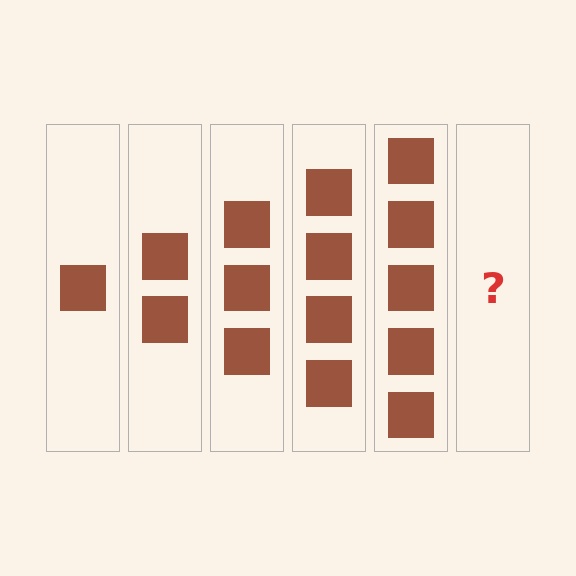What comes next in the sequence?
The next element should be 6 squares.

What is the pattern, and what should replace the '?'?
The pattern is that each step adds one more square. The '?' should be 6 squares.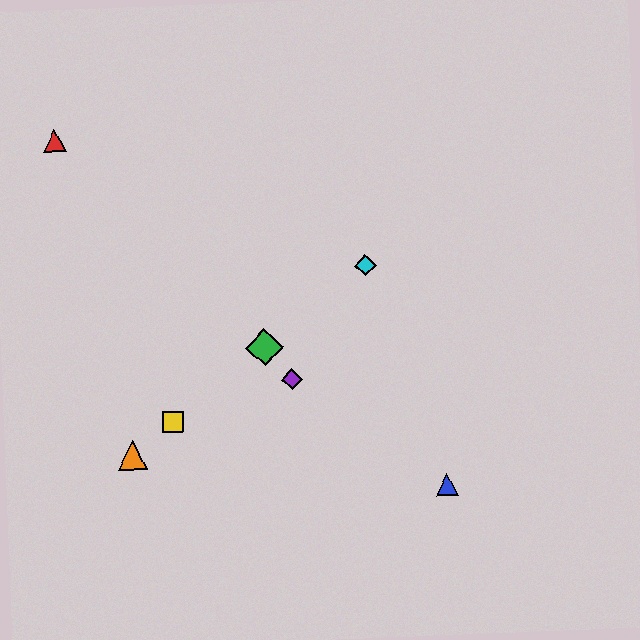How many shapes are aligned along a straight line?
4 shapes (the green diamond, the yellow square, the orange triangle, the cyan diamond) are aligned along a straight line.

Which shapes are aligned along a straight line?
The green diamond, the yellow square, the orange triangle, the cyan diamond are aligned along a straight line.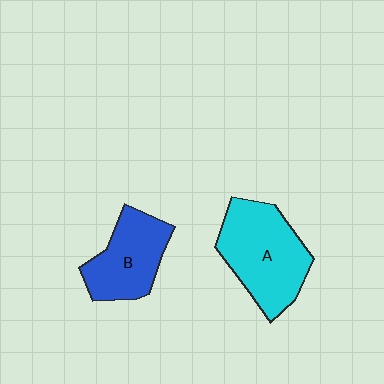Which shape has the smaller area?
Shape B (blue).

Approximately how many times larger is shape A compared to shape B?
Approximately 1.3 times.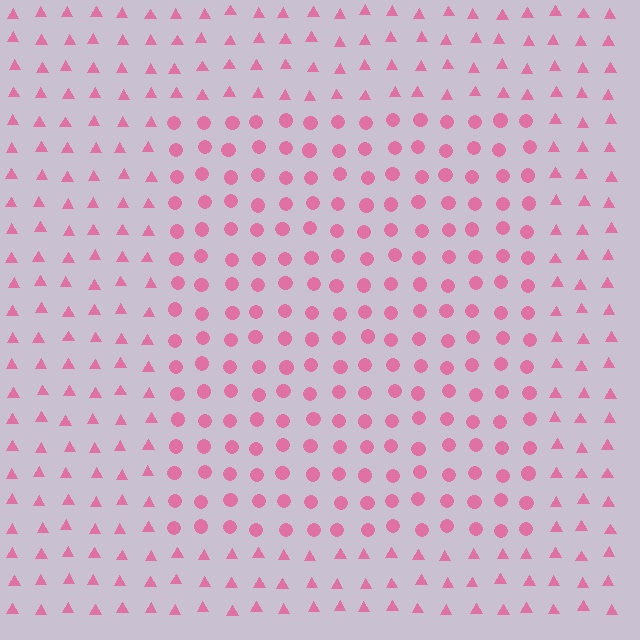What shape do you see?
I see a rectangle.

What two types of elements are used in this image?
The image uses circles inside the rectangle region and triangles outside it.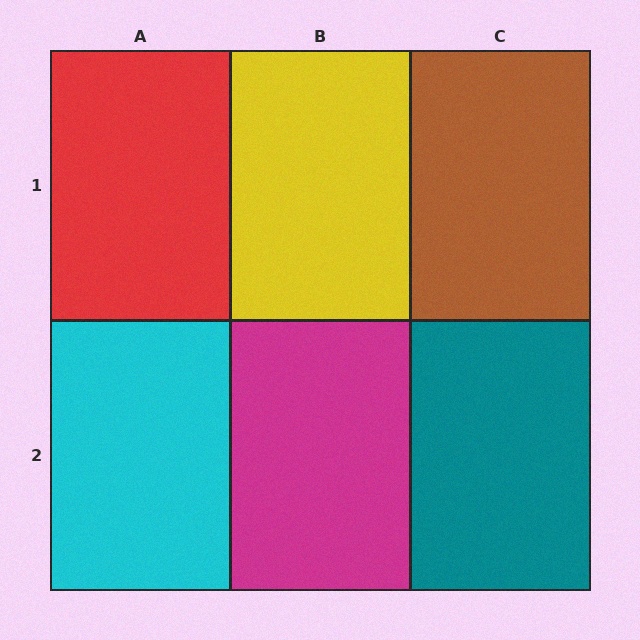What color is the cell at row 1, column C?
Brown.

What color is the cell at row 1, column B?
Yellow.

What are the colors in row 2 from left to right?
Cyan, magenta, teal.